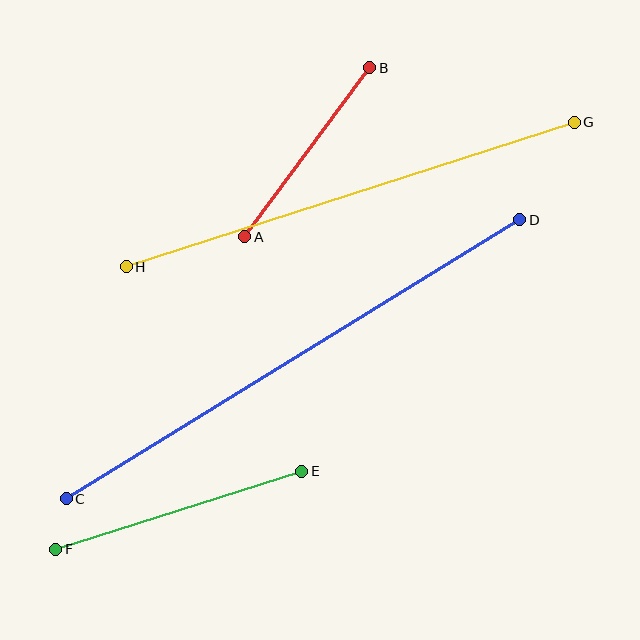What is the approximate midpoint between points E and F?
The midpoint is at approximately (179, 510) pixels.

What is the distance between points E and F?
The distance is approximately 258 pixels.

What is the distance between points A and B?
The distance is approximately 210 pixels.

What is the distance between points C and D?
The distance is approximately 532 pixels.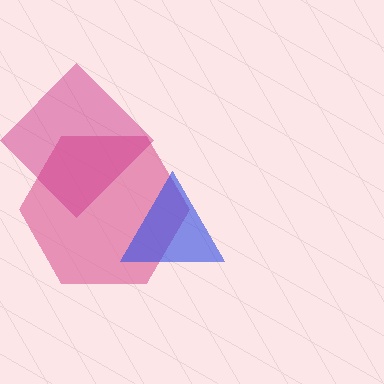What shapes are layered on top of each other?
The layered shapes are: a pink hexagon, a blue triangle, a magenta diamond.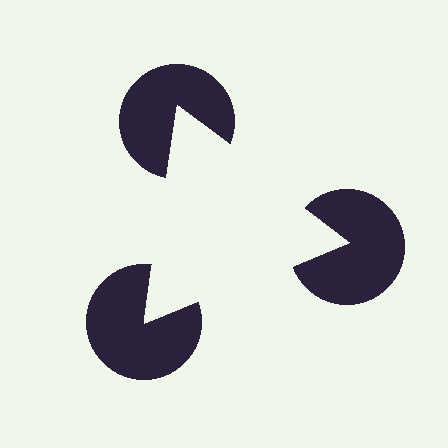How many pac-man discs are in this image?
There are 3 — one at each vertex of the illusory triangle.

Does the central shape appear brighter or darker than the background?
It typically appears slightly brighter than the background, even though no actual brightness change is drawn.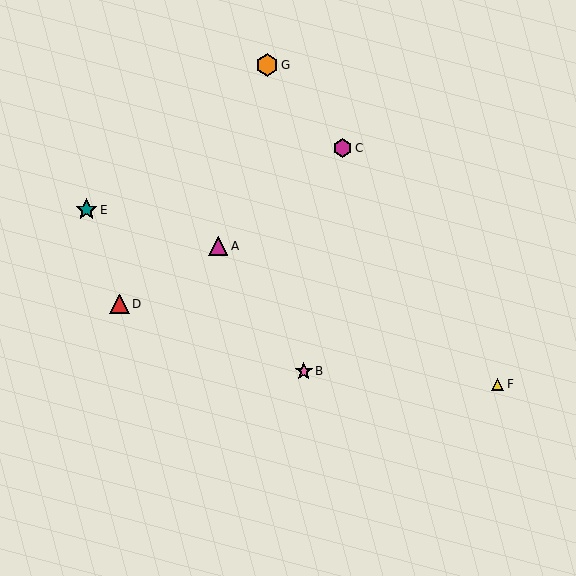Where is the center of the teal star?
The center of the teal star is at (86, 210).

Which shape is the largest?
The orange hexagon (labeled G) is the largest.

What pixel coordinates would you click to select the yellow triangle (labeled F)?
Click at (497, 384) to select the yellow triangle F.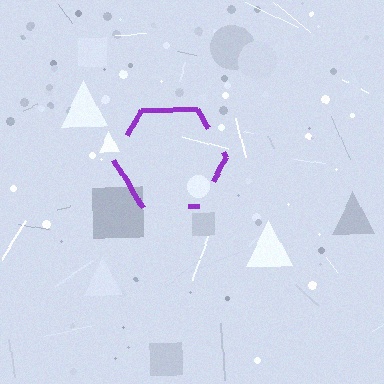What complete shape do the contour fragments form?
The contour fragments form a hexagon.